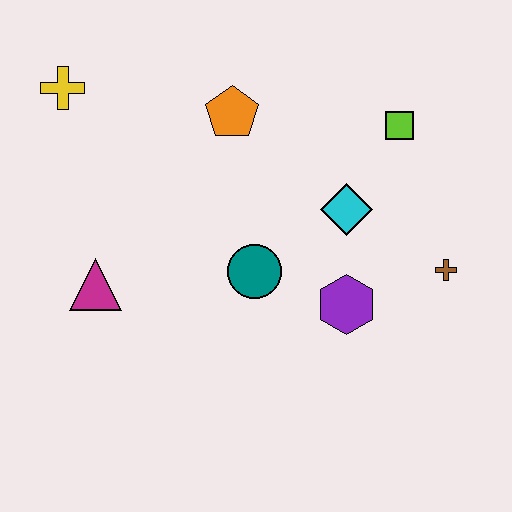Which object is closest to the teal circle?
The purple hexagon is closest to the teal circle.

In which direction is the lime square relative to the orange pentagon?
The lime square is to the right of the orange pentagon.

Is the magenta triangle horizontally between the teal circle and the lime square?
No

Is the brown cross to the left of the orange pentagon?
No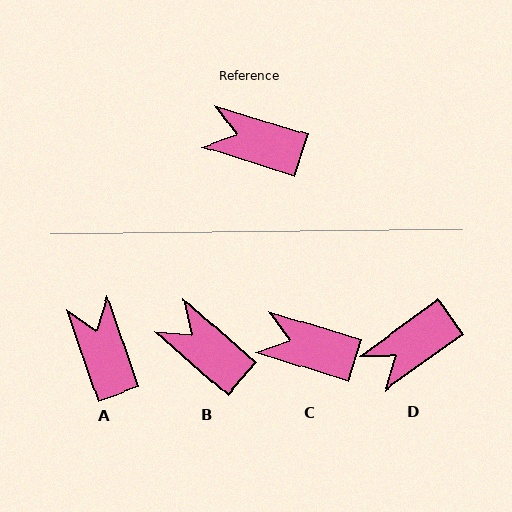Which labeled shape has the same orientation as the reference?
C.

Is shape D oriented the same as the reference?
No, it is off by about 53 degrees.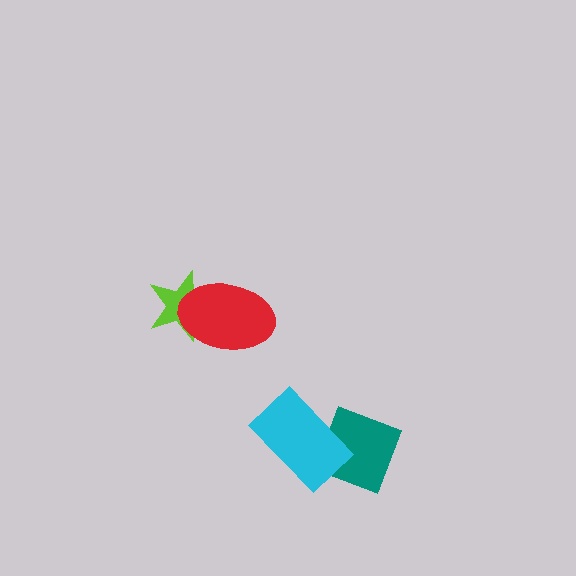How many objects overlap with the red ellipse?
1 object overlaps with the red ellipse.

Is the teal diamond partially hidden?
Yes, it is partially covered by another shape.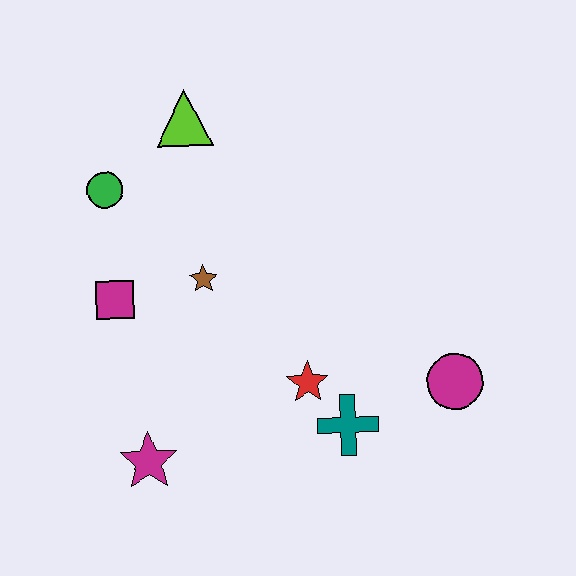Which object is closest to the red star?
The teal cross is closest to the red star.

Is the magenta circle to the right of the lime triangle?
Yes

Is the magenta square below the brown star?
Yes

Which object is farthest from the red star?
The lime triangle is farthest from the red star.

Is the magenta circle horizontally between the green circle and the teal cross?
No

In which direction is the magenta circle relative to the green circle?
The magenta circle is to the right of the green circle.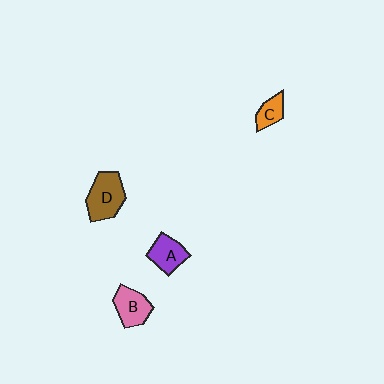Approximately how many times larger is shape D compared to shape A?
Approximately 1.4 times.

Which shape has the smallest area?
Shape C (orange).